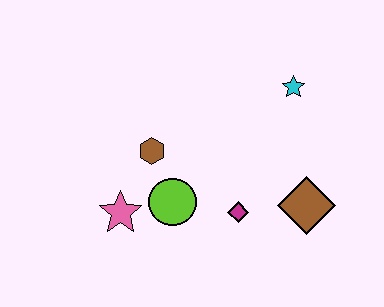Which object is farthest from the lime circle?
The cyan star is farthest from the lime circle.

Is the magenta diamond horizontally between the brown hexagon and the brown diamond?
Yes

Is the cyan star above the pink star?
Yes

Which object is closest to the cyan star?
The brown diamond is closest to the cyan star.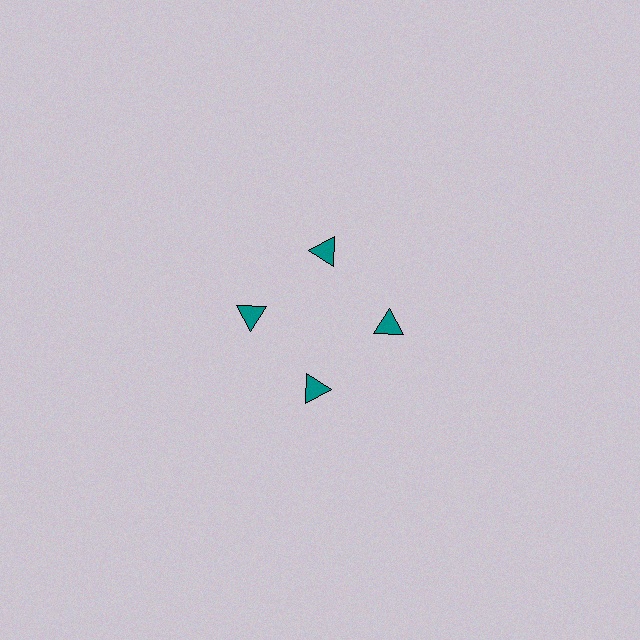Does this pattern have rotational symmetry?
Yes, this pattern has 4-fold rotational symmetry. It looks the same after rotating 90 degrees around the center.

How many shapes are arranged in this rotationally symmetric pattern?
There are 4 shapes, arranged in 4 groups of 1.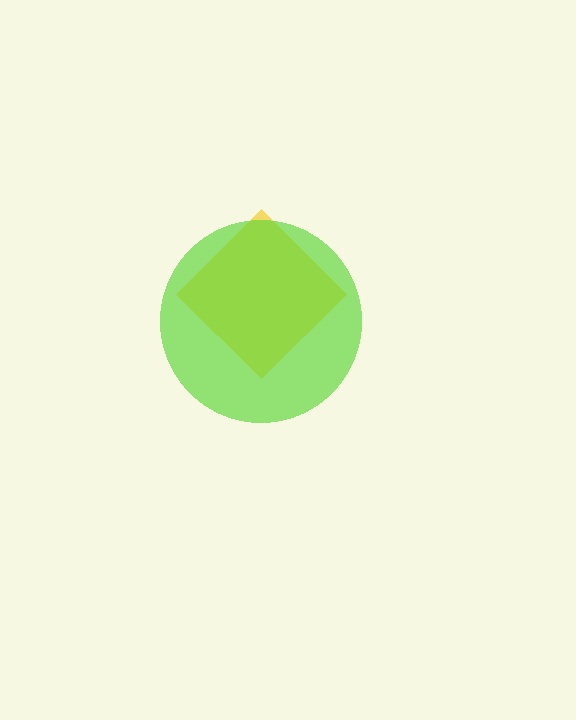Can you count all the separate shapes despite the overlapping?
Yes, there are 2 separate shapes.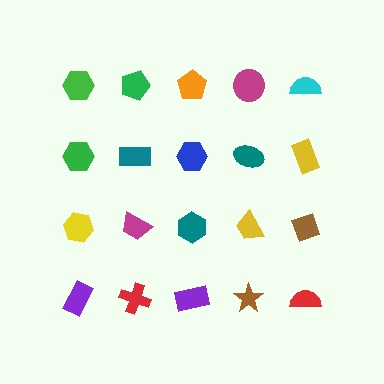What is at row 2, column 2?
A teal rectangle.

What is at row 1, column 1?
A green hexagon.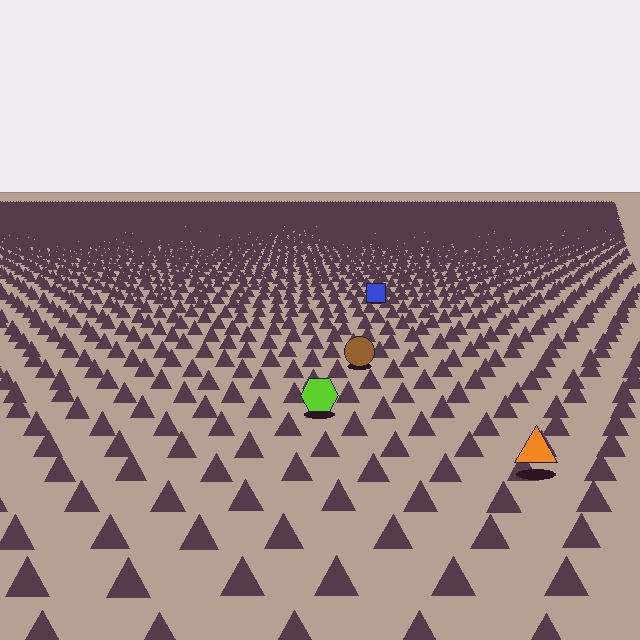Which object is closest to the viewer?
The orange triangle is closest. The texture marks near it are larger and more spread out.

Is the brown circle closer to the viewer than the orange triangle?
No. The orange triangle is closer — you can tell from the texture gradient: the ground texture is coarser near it.